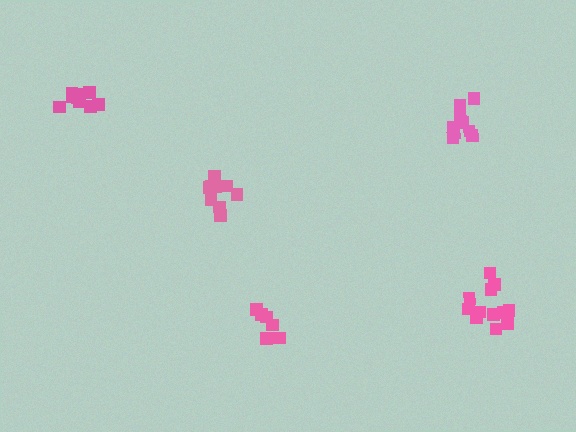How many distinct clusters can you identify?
There are 5 distinct clusters.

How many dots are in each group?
Group 1: 11 dots, Group 2: 8 dots, Group 3: 9 dots, Group 4: 7 dots, Group 5: 12 dots (47 total).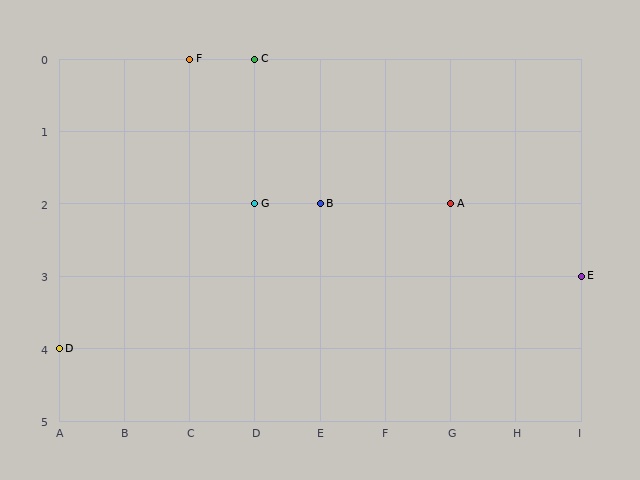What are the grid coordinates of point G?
Point G is at grid coordinates (D, 2).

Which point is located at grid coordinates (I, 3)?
Point E is at (I, 3).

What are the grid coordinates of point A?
Point A is at grid coordinates (G, 2).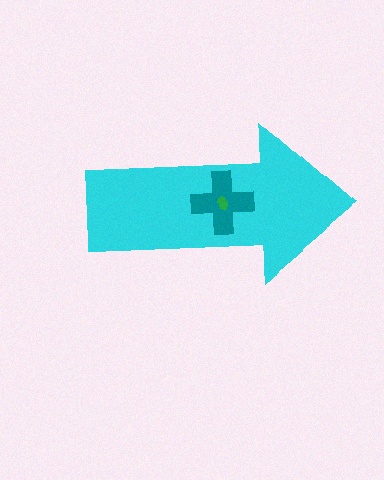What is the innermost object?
The green ellipse.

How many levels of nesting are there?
3.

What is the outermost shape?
The cyan arrow.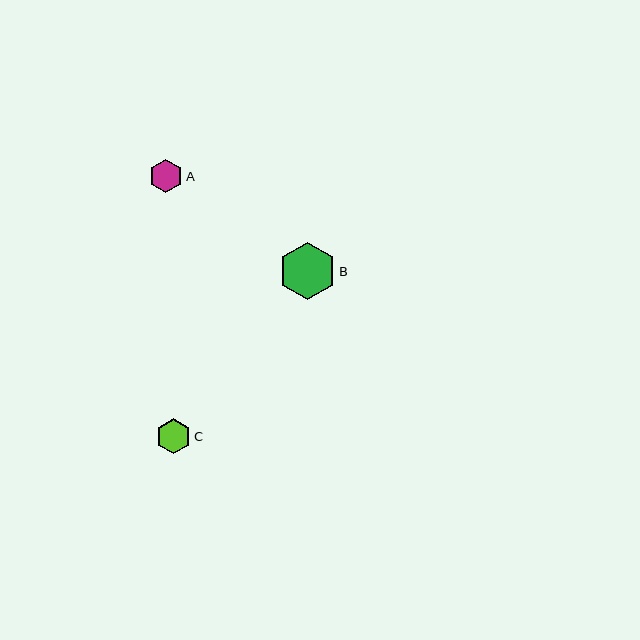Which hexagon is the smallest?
Hexagon A is the smallest with a size of approximately 34 pixels.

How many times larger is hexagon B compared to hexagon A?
Hexagon B is approximately 1.7 times the size of hexagon A.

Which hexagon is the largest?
Hexagon B is the largest with a size of approximately 58 pixels.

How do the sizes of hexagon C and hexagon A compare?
Hexagon C and hexagon A are approximately the same size.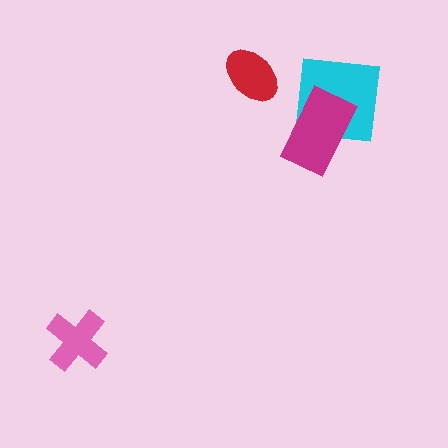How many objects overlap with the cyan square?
1 object overlaps with the cyan square.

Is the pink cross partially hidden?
No, no other shape covers it.